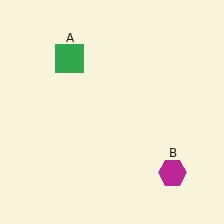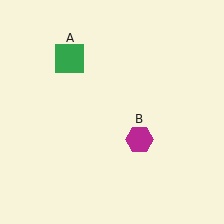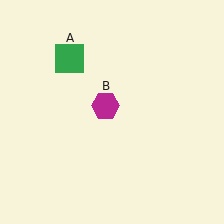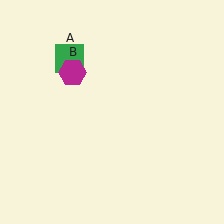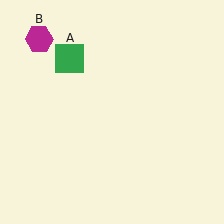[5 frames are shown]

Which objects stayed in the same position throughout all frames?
Green square (object A) remained stationary.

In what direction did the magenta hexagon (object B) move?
The magenta hexagon (object B) moved up and to the left.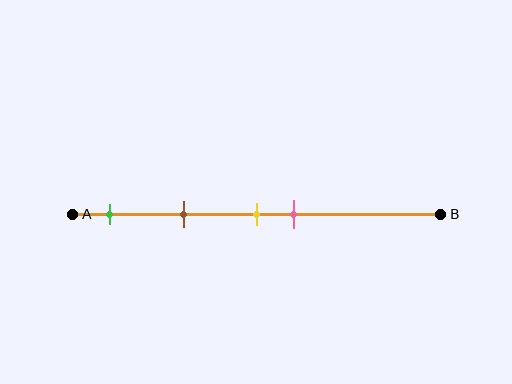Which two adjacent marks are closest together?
The yellow and pink marks are the closest adjacent pair.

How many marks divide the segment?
There are 4 marks dividing the segment.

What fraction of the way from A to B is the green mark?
The green mark is approximately 10% (0.1) of the way from A to B.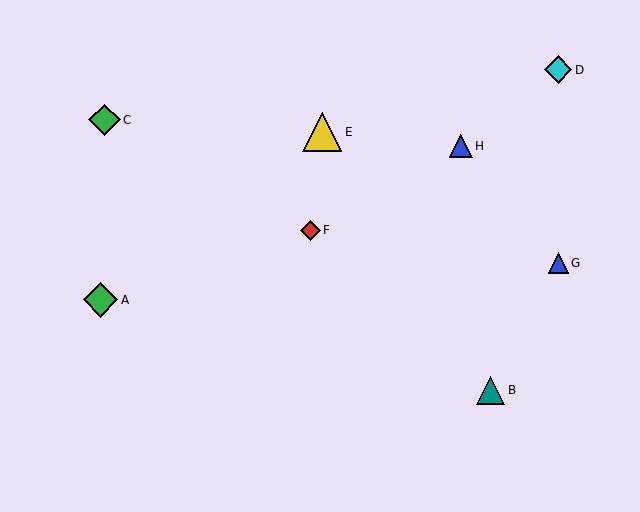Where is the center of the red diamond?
The center of the red diamond is at (310, 230).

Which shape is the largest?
The yellow triangle (labeled E) is the largest.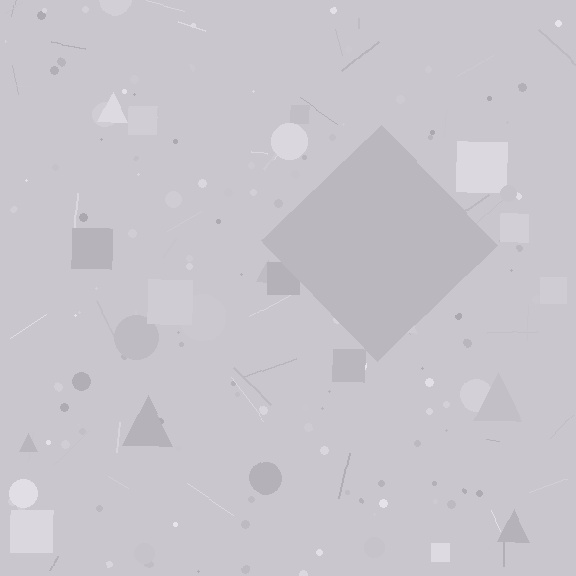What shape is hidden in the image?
A diamond is hidden in the image.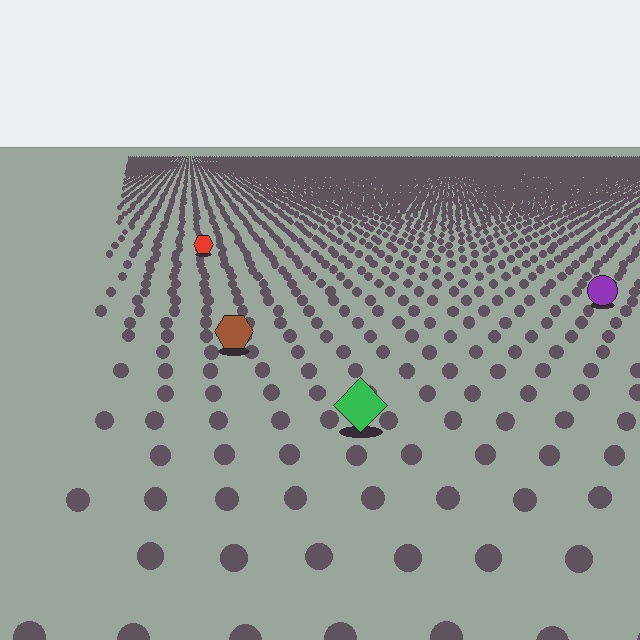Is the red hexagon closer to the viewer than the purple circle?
No. The purple circle is closer — you can tell from the texture gradient: the ground texture is coarser near it.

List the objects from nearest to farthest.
From nearest to farthest: the green diamond, the brown hexagon, the purple circle, the red hexagon.